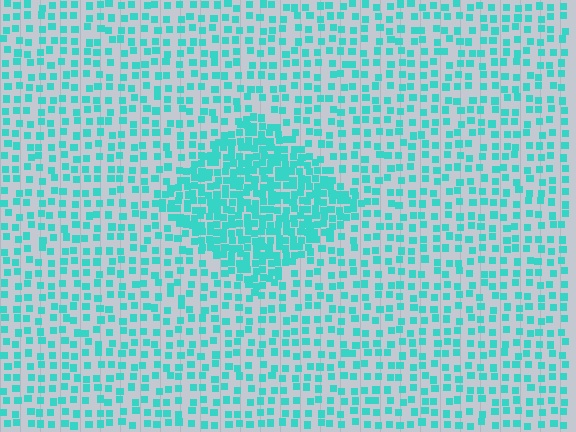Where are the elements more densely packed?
The elements are more densely packed inside the diamond boundary.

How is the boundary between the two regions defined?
The boundary is defined by a change in element density (approximately 2.3x ratio). All elements are the same color, size, and shape.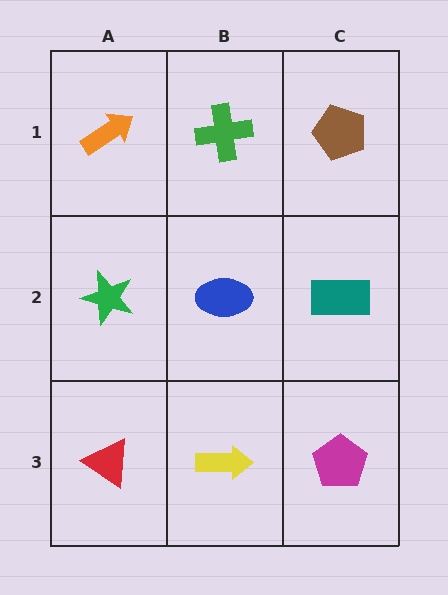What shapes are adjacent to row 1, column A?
A green star (row 2, column A), a green cross (row 1, column B).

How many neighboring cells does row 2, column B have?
4.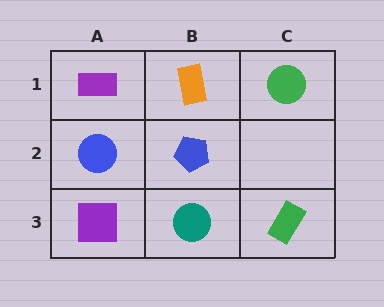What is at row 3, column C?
A green rectangle.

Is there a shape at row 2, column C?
No, that cell is empty.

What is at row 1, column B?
An orange rectangle.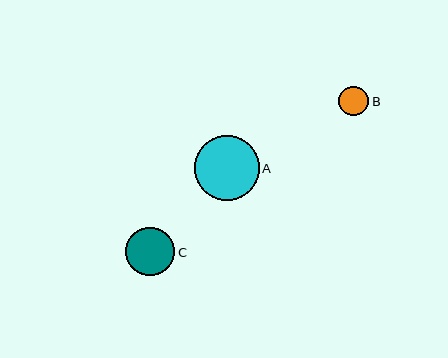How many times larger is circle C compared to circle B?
Circle C is approximately 1.6 times the size of circle B.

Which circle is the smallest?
Circle B is the smallest with a size of approximately 30 pixels.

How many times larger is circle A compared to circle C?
Circle A is approximately 1.3 times the size of circle C.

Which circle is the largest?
Circle A is the largest with a size of approximately 65 pixels.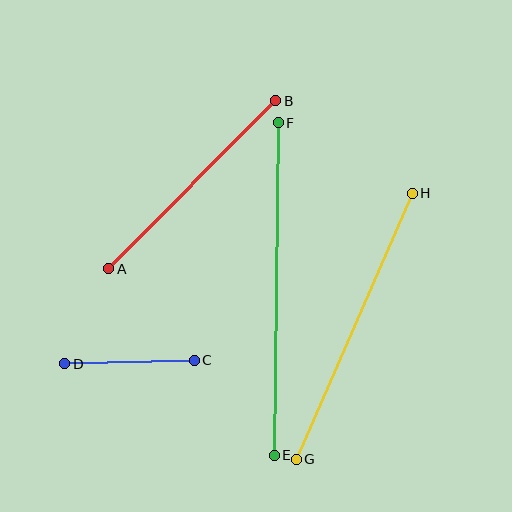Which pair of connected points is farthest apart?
Points E and F are farthest apart.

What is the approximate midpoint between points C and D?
The midpoint is at approximately (129, 362) pixels.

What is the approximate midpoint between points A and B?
The midpoint is at approximately (192, 185) pixels.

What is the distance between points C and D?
The distance is approximately 129 pixels.